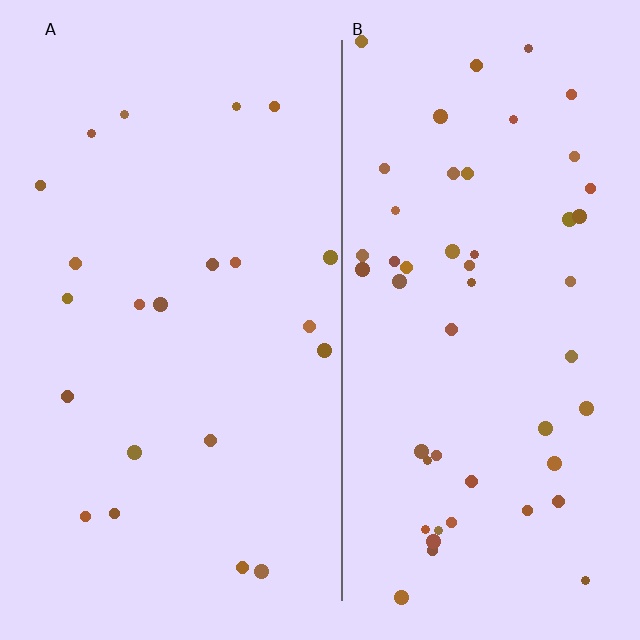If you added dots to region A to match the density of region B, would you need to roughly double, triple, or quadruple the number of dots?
Approximately double.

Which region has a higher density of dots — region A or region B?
B (the right).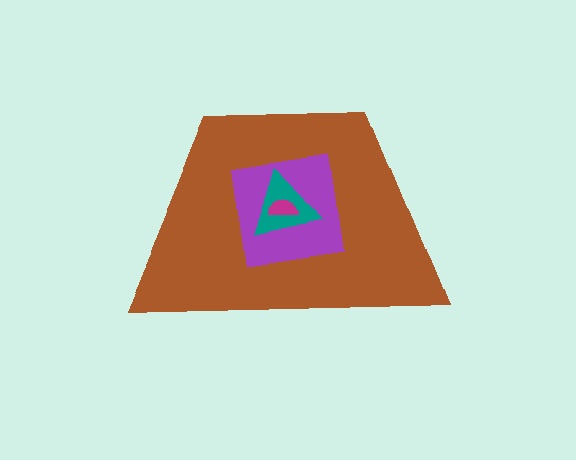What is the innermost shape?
The magenta semicircle.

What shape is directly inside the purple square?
The teal triangle.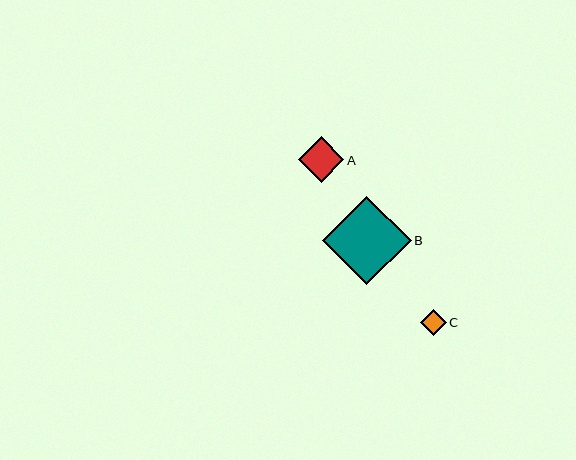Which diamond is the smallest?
Diamond C is the smallest with a size of approximately 25 pixels.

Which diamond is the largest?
Diamond B is the largest with a size of approximately 89 pixels.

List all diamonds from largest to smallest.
From largest to smallest: B, A, C.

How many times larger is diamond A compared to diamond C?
Diamond A is approximately 1.8 times the size of diamond C.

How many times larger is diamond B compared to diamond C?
Diamond B is approximately 3.5 times the size of diamond C.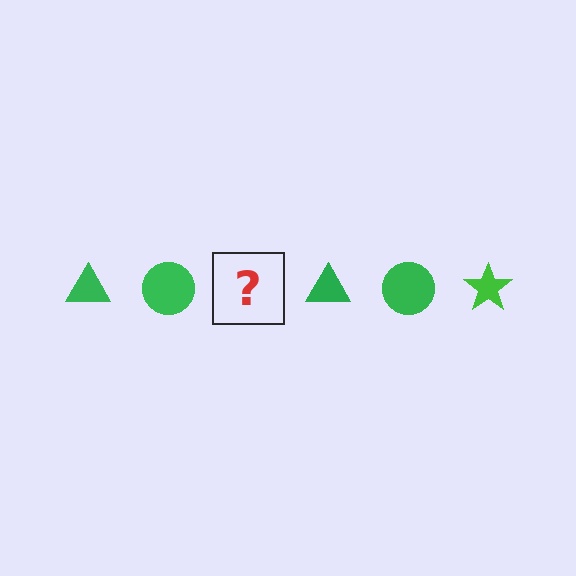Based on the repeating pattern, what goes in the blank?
The blank should be a green star.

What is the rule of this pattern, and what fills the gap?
The rule is that the pattern cycles through triangle, circle, star shapes in green. The gap should be filled with a green star.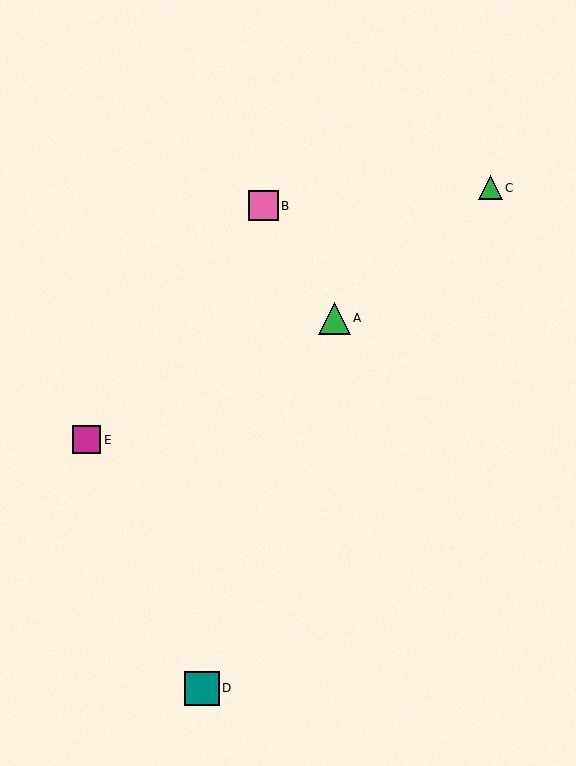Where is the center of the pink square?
The center of the pink square is at (263, 206).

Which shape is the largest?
The teal square (labeled D) is the largest.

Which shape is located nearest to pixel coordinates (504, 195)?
The green triangle (labeled C) at (490, 188) is nearest to that location.